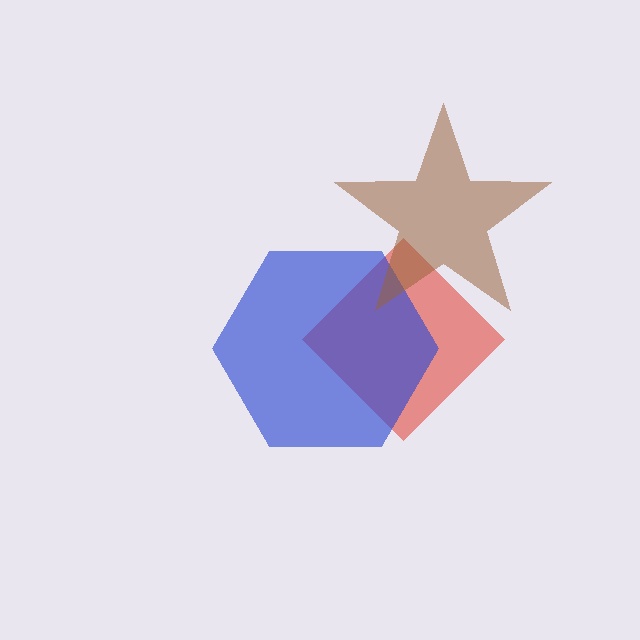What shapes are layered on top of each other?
The layered shapes are: a red diamond, a blue hexagon, a brown star.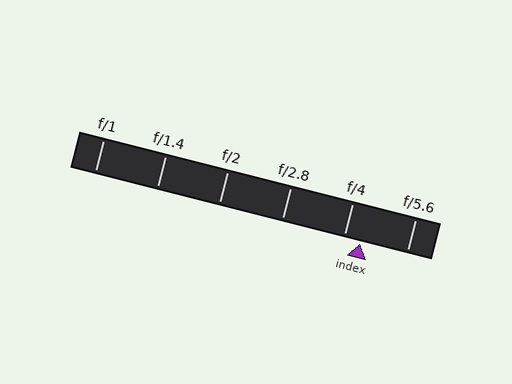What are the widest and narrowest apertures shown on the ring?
The widest aperture shown is f/1 and the narrowest is f/5.6.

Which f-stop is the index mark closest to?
The index mark is closest to f/4.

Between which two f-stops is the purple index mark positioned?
The index mark is between f/4 and f/5.6.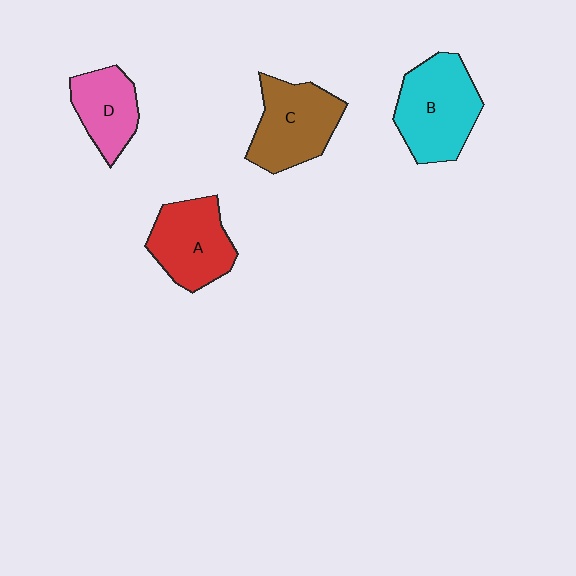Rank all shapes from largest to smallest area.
From largest to smallest: B (cyan), C (brown), A (red), D (pink).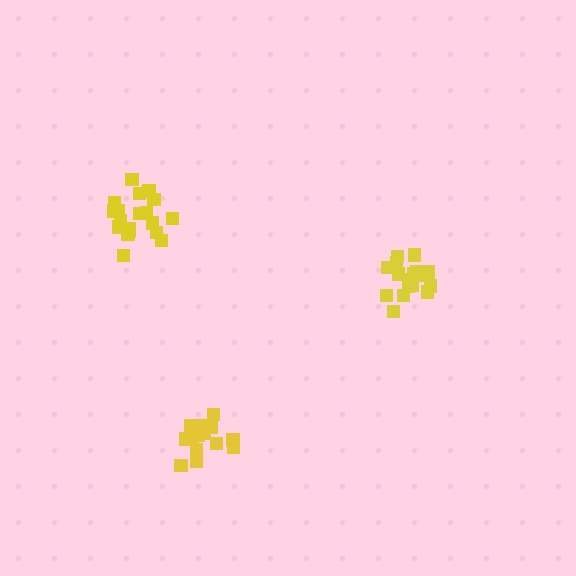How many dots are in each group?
Group 1: 14 dots, Group 2: 18 dots, Group 3: 19 dots (51 total).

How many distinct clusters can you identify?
There are 3 distinct clusters.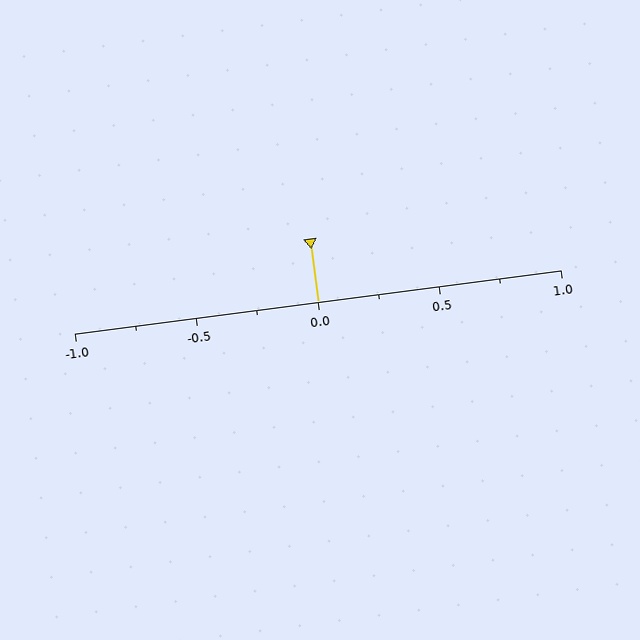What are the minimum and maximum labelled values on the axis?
The axis runs from -1.0 to 1.0.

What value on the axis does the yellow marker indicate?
The marker indicates approximately 0.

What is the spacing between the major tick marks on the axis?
The major ticks are spaced 0.5 apart.